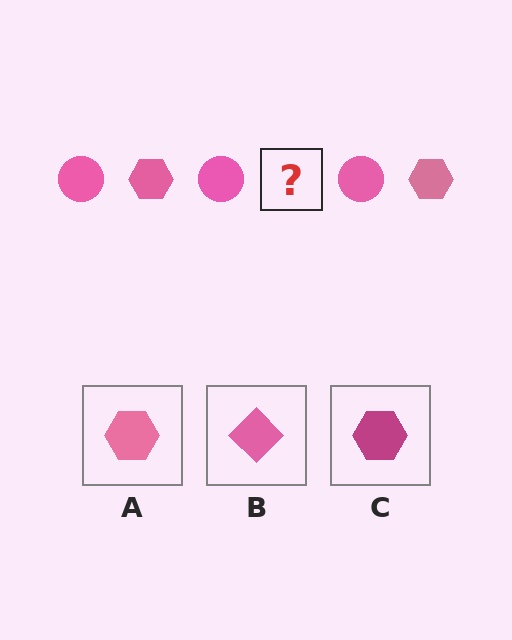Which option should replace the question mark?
Option A.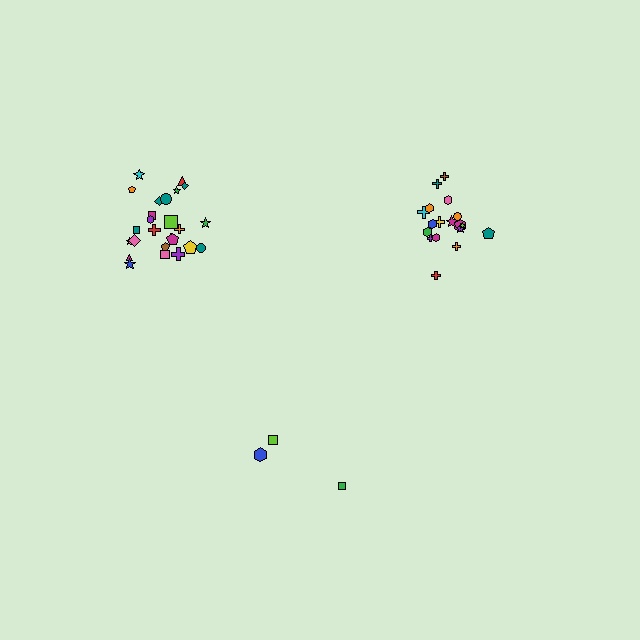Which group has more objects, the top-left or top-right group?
The top-left group.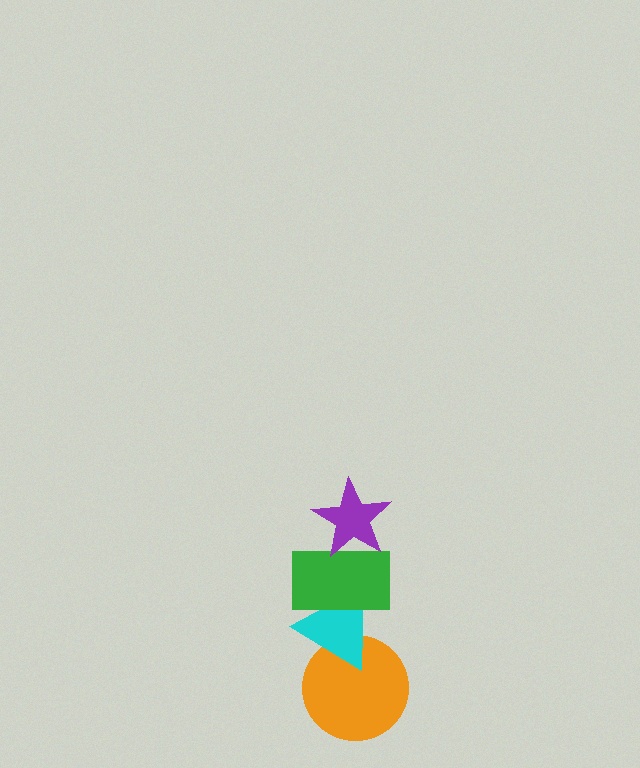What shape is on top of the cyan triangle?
The green rectangle is on top of the cyan triangle.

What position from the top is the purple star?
The purple star is 1st from the top.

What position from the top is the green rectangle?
The green rectangle is 2nd from the top.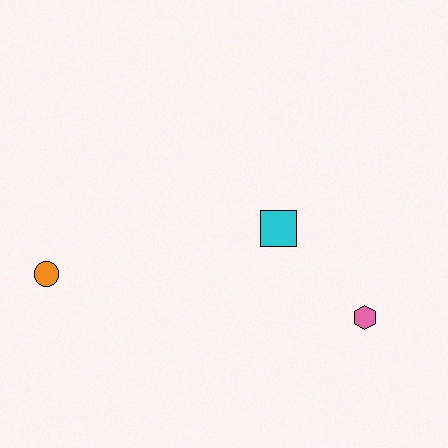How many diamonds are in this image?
There are no diamonds.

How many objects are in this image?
There are 3 objects.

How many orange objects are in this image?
There is 1 orange object.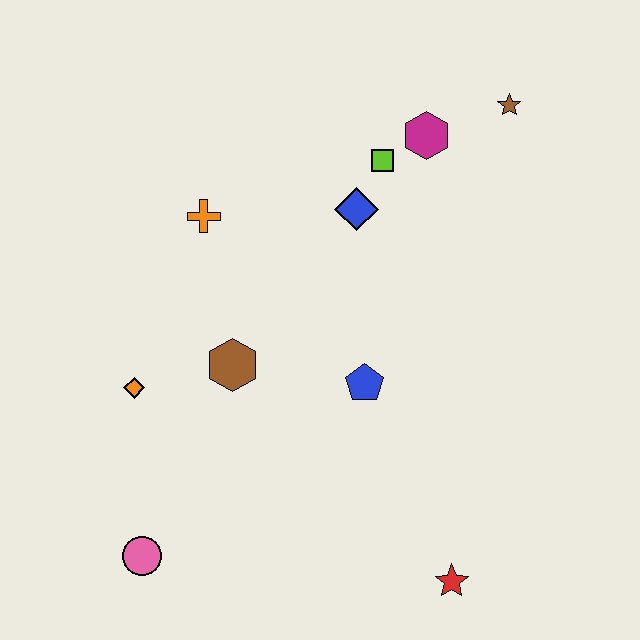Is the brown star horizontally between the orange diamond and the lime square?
No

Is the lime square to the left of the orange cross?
No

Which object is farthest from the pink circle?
The brown star is farthest from the pink circle.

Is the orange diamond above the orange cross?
No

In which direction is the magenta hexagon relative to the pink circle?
The magenta hexagon is above the pink circle.